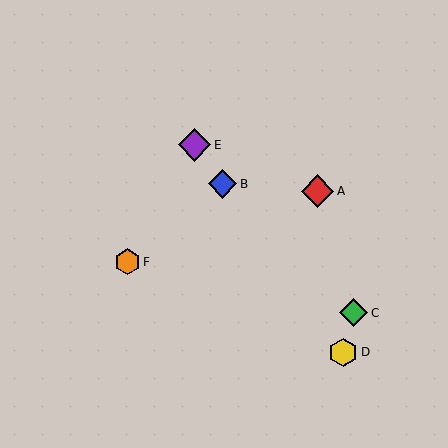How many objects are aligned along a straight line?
3 objects (B, D, E) are aligned along a straight line.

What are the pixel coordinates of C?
Object C is at (353, 313).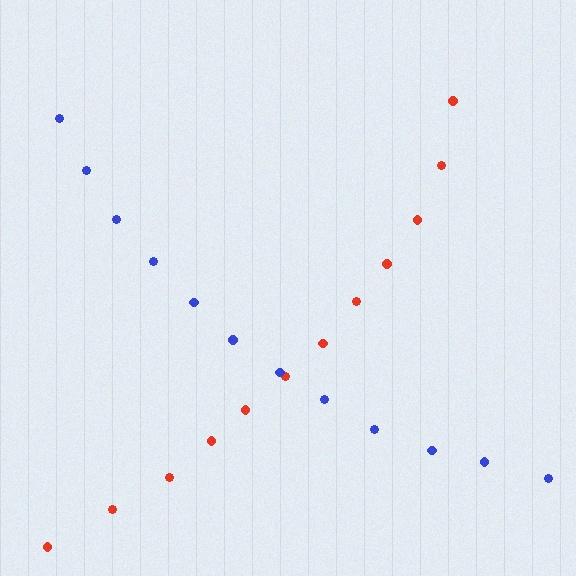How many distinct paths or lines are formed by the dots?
There are 2 distinct paths.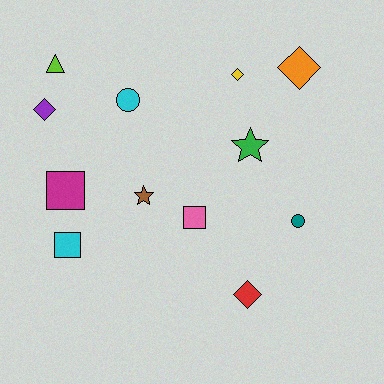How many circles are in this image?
There are 2 circles.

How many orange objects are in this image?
There is 1 orange object.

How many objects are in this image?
There are 12 objects.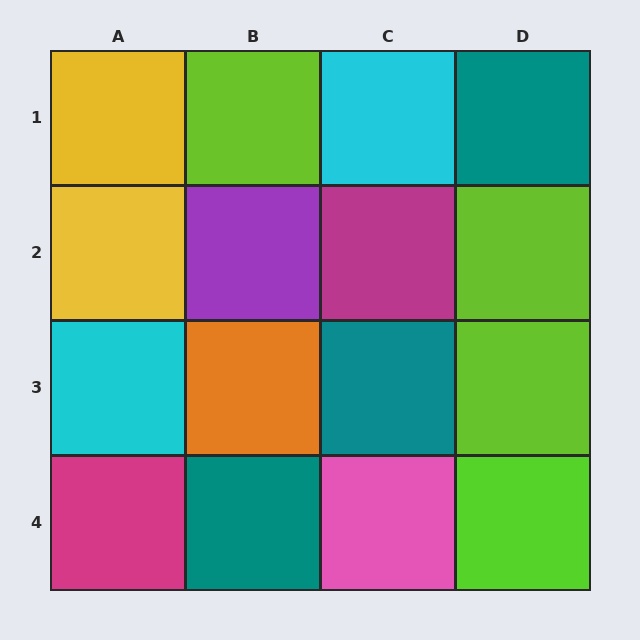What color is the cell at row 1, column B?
Lime.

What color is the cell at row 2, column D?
Lime.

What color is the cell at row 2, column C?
Magenta.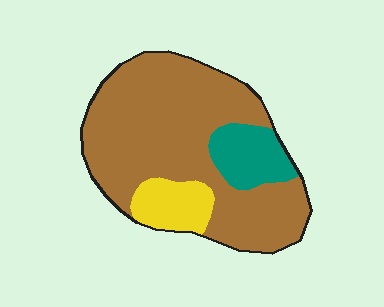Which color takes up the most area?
Brown, at roughly 75%.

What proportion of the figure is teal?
Teal takes up about one eighth (1/8) of the figure.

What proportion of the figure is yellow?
Yellow takes up about one eighth (1/8) of the figure.